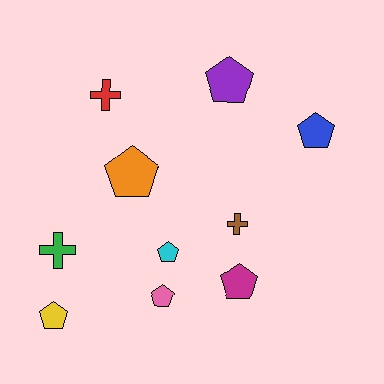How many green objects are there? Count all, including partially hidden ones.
There is 1 green object.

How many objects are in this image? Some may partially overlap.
There are 10 objects.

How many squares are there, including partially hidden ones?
There are no squares.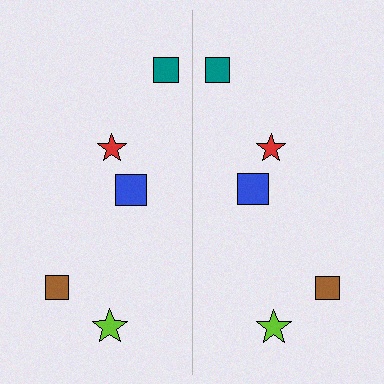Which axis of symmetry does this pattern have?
The pattern has a vertical axis of symmetry running through the center of the image.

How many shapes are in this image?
There are 10 shapes in this image.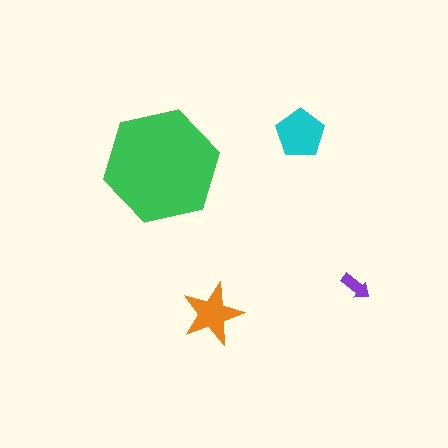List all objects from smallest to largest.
The purple arrow, the orange star, the cyan pentagon, the green hexagon.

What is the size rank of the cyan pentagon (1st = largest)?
2nd.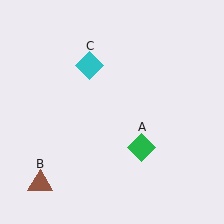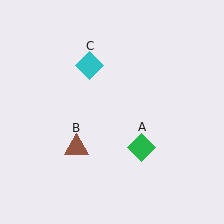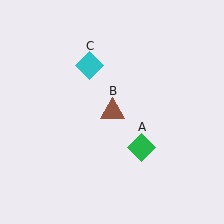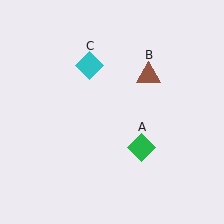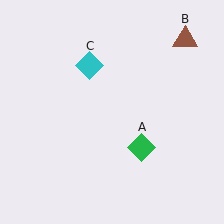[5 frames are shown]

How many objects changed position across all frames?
1 object changed position: brown triangle (object B).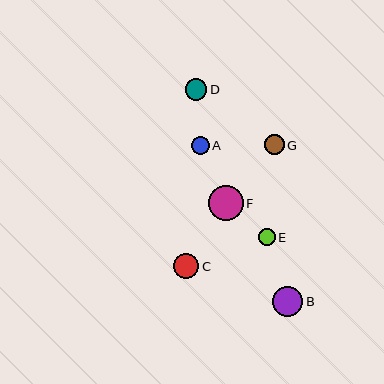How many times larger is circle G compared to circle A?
Circle G is approximately 1.1 times the size of circle A.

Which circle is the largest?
Circle F is the largest with a size of approximately 35 pixels.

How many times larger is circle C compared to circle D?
Circle C is approximately 1.1 times the size of circle D.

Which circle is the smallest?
Circle E is the smallest with a size of approximately 17 pixels.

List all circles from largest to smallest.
From largest to smallest: F, B, C, D, G, A, E.